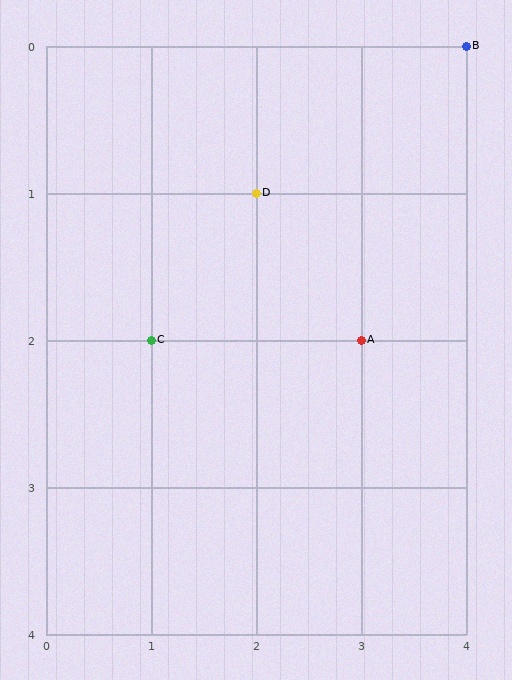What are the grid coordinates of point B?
Point B is at grid coordinates (4, 0).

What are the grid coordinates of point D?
Point D is at grid coordinates (2, 1).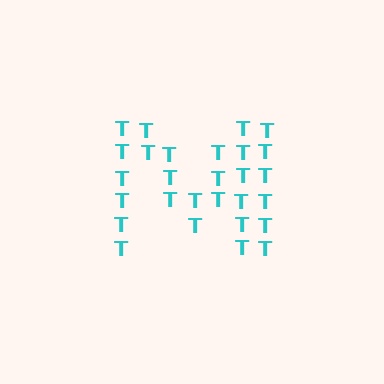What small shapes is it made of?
It is made of small letter T's.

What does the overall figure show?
The overall figure shows the letter M.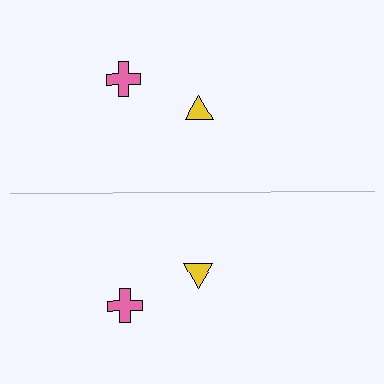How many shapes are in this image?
There are 4 shapes in this image.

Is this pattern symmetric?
Yes, this pattern has bilateral (reflection) symmetry.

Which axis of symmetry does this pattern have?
The pattern has a horizontal axis of symmetry running through the center of the image.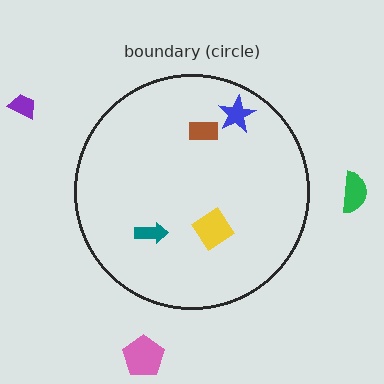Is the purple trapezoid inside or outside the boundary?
Outside.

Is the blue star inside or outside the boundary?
Inside.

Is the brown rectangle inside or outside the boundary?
Inside.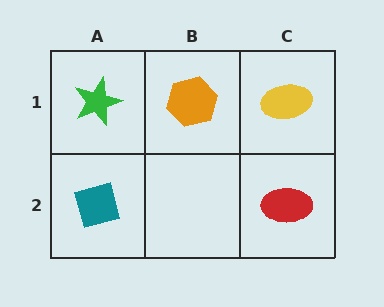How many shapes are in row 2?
2 shapes.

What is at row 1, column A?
A green star.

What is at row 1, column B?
An orange hexagon.